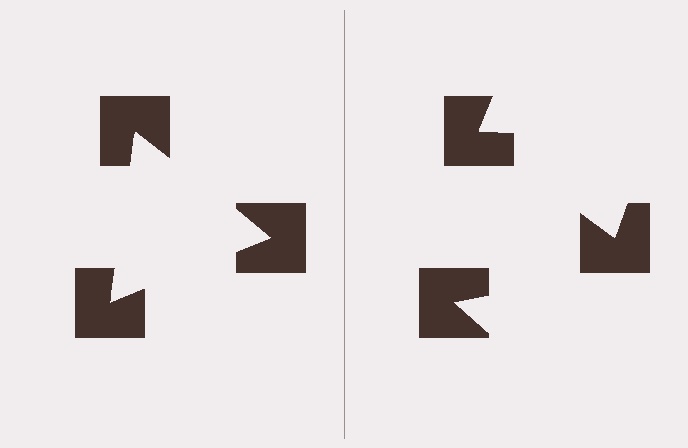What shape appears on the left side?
An illusory triangle.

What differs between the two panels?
The notched squares are positioned identically on both sides; only the wedge orientations differ. On the left they align to a triangle; on the right they are misaligned.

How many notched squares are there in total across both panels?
6 — 3 on each side.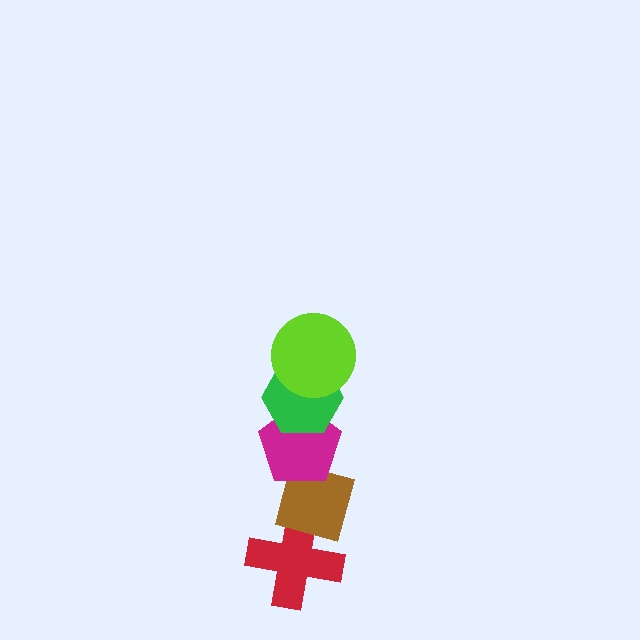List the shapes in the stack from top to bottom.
From top to bottom: the lime circle, the green hexagon, the magenta pentagon, the brown square, the red cross.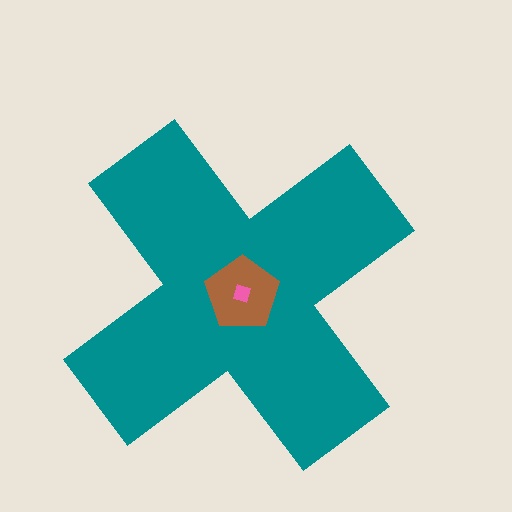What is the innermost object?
The pink diamond.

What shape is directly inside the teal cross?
The brown pentagon.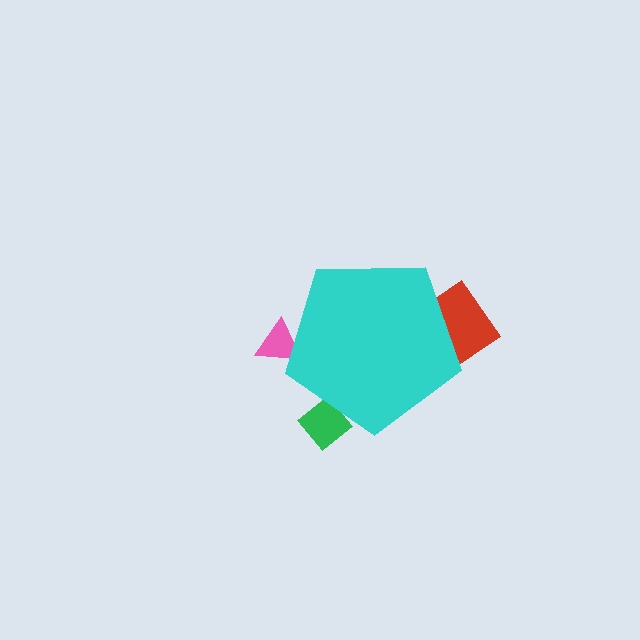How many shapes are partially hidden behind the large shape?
3 shapes are partially hidden.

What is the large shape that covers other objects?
A cyan pentagon.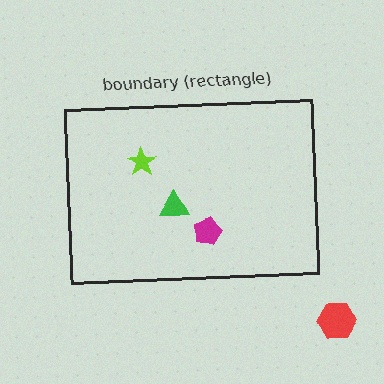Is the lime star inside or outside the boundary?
Inside.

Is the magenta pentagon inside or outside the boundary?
Inside.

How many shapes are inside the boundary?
3 inside, 1 outside.